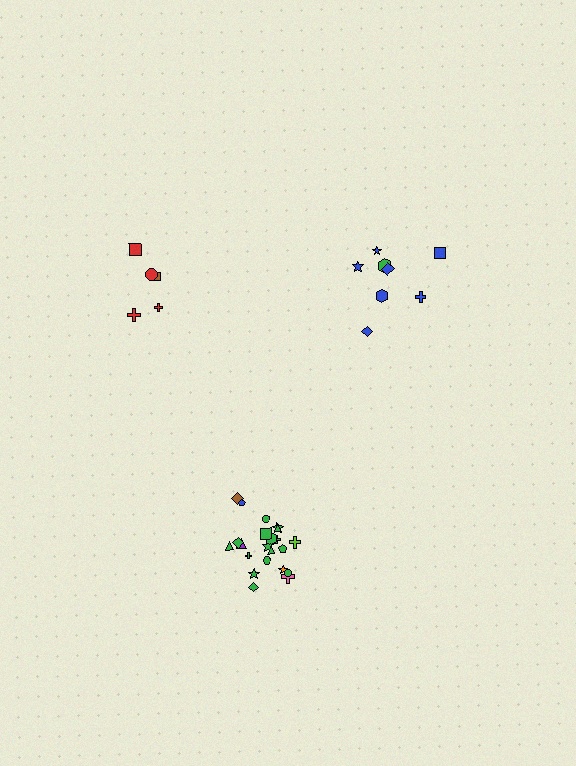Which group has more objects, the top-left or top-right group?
The top-right group.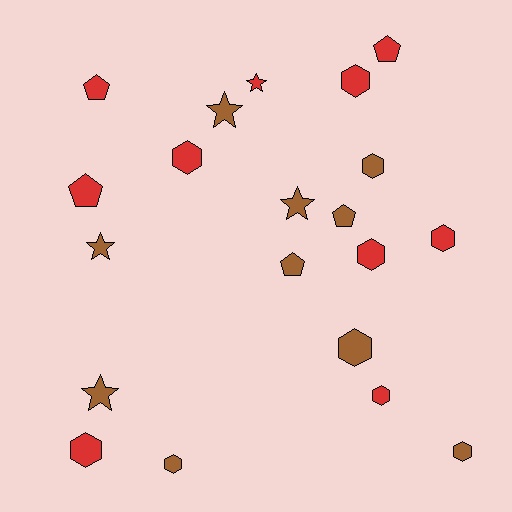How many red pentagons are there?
There are 3 red pentagons.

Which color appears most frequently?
Red, with 10 objects.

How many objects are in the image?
There are 20 objects.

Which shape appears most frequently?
Hexagon, with 10 objects.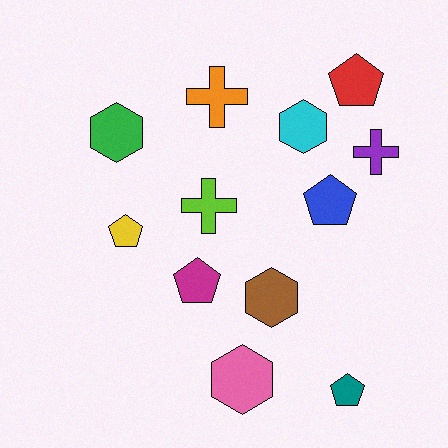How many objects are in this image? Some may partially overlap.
There are 12 objects.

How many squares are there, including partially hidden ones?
There are no squares.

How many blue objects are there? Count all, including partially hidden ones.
There is 1 blue object.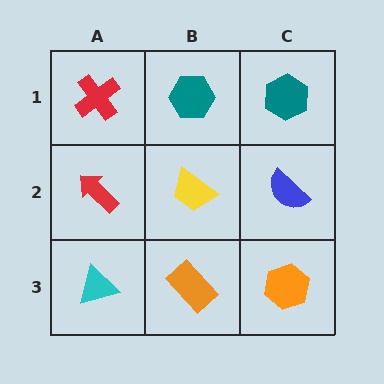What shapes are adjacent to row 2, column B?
A teal hexagon (row 1, column B), an orange rectangle (row 3, column B), a red arrow (row 2, column A), a blue semicircle (row 2, column C).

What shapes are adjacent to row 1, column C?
A blue semicircle (row 2, column C), a teal hexagon (row 1, column B).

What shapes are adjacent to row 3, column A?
A red arrow (row 2, column A), an orange rectangle (row 3, column B).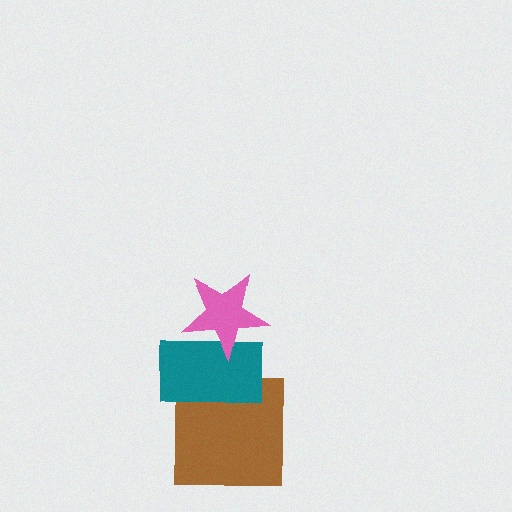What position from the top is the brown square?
The brown square is 3rd from the top.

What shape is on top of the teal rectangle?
The pink star is on top of the teal rectangle.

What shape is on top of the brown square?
The teal rectangle is on top of the brown square.